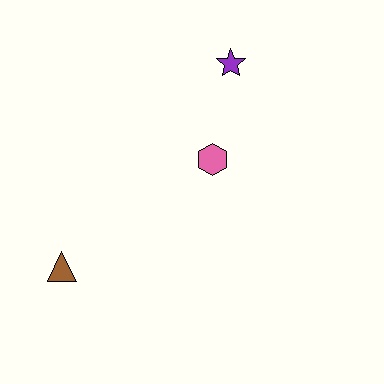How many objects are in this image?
There are 3 objects.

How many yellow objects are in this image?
There are no yellow objects.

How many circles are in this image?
There are no circles.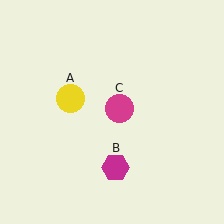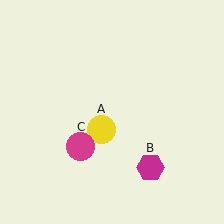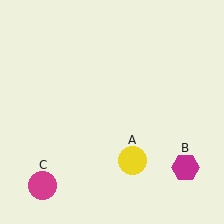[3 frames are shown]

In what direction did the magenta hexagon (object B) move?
The magenta hexagon (object B) moved right.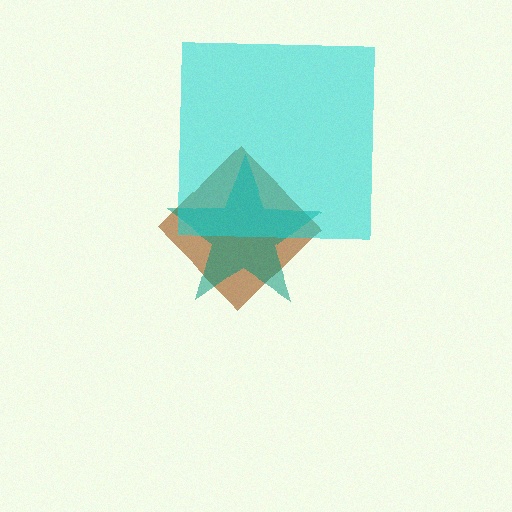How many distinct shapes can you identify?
There are 3 distinct shapes: a brown diamond, a teal star, a cyan square.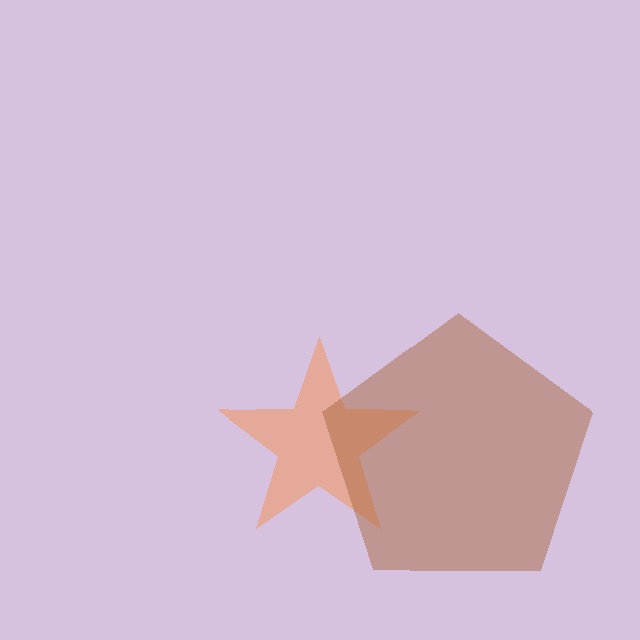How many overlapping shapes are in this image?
There are 2 overlapping shapes in the image.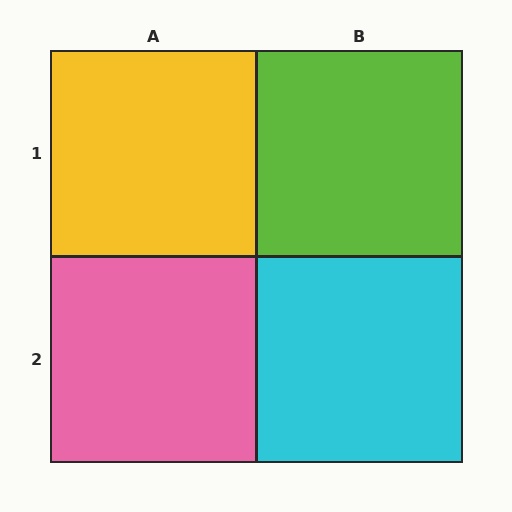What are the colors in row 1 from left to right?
Yellow, lime.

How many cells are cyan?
1 cell is cyan.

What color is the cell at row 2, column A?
Pink.